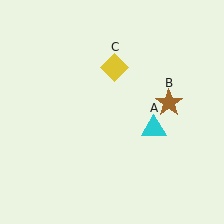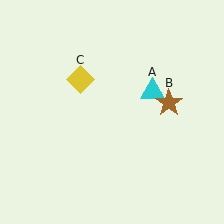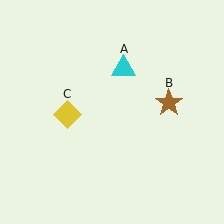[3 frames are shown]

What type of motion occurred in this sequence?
The cyan triangle (object A), yellow diamond (object C) rotated counterclockwise around the center of the scene.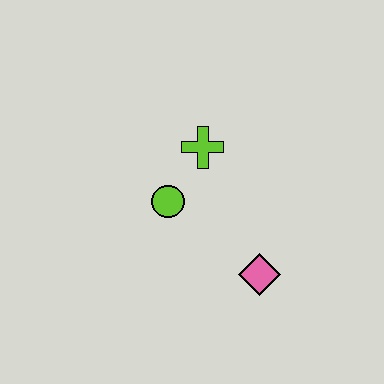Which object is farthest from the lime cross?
The pink diamond is farthest from the lime cross.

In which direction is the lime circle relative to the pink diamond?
The lime circle is to the left of the pink diamond.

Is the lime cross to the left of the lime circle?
No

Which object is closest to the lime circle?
The lime cross is closest to the lime circle.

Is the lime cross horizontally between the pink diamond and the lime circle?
Yes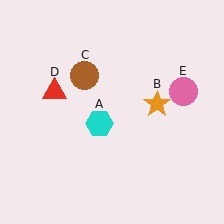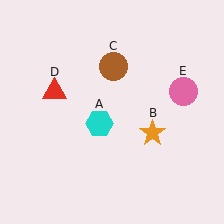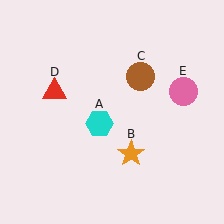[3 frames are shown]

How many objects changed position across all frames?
2 objects changed position: orange star (object B), brown circle (object C).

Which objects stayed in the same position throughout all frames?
Cyan hexagon (object A) and red triangle (object D) and pink circle (object E) remained stationary.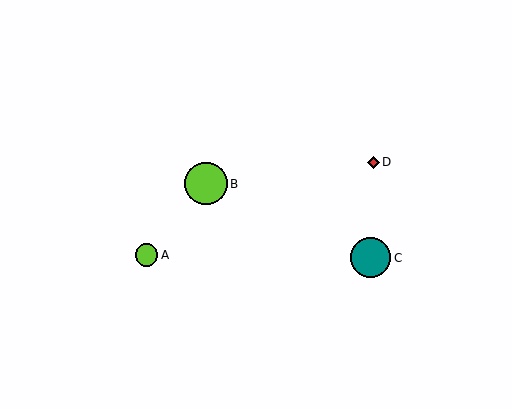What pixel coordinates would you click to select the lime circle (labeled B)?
Click at (206, 184) to select the lime circle B.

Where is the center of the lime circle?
The center of the lime circle is at (146, 255).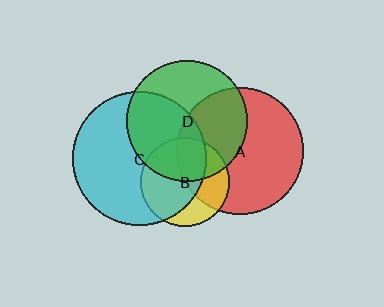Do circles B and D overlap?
Yes.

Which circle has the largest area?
Circle C (cyan).